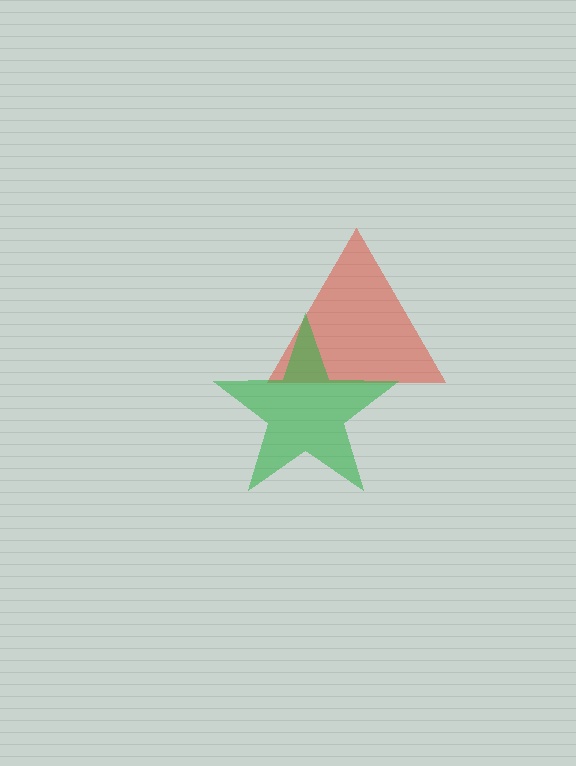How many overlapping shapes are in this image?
There are 2 overlapping shapes in the image.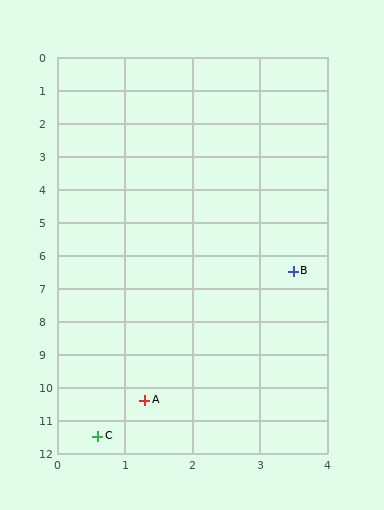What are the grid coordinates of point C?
Point C is at approximately (0.6, 11.5).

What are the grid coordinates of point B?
Point B is at approximately (3.5, 6.5).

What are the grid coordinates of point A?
Point A is at approximately (1.3, 10.4).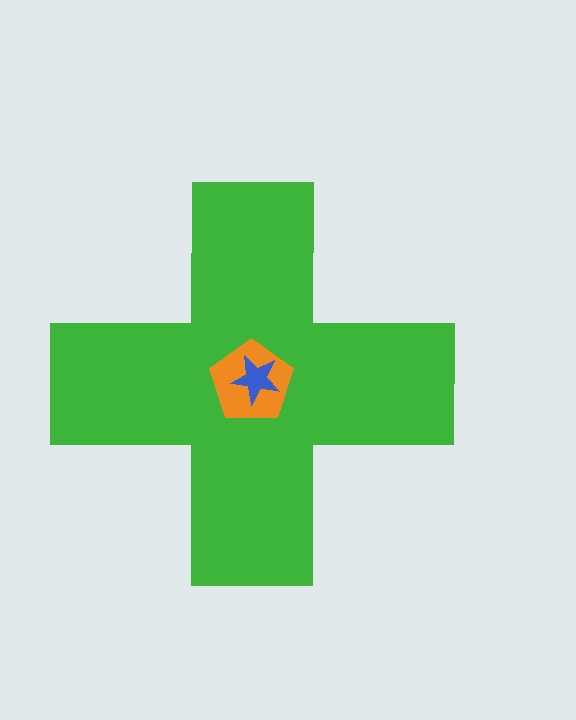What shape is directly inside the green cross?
The orange pentagon.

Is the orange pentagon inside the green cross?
Yes.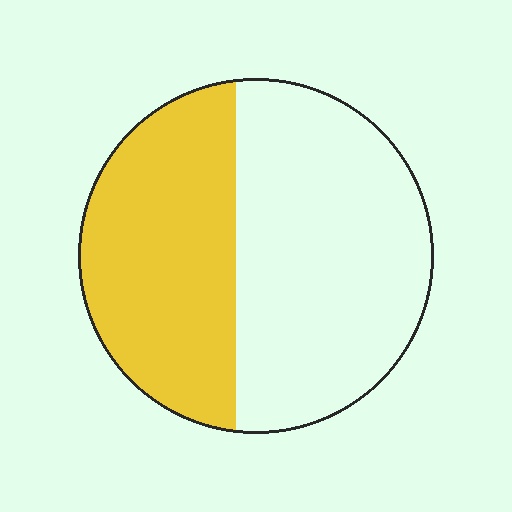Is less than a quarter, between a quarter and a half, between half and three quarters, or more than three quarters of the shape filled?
Between a quarter and a half.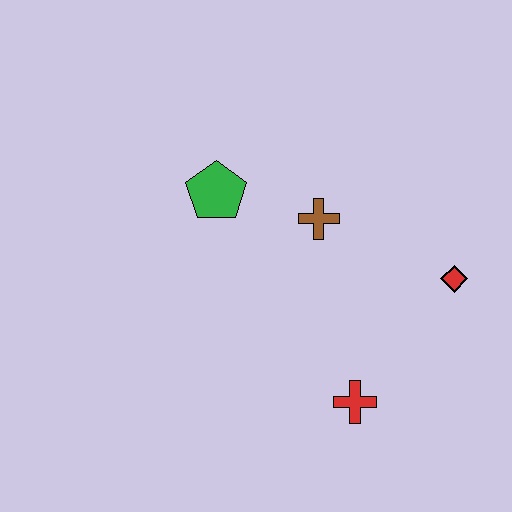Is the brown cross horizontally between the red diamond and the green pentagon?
Yes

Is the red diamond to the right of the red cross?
Yes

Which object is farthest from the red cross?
The green pentagon is farthest from the red cross.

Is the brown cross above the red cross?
Yes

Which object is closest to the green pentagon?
The brown cross is closest to the green pentagon.